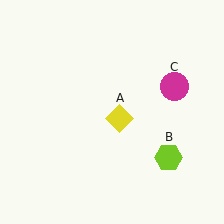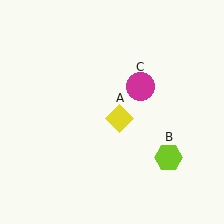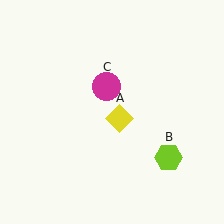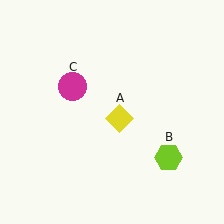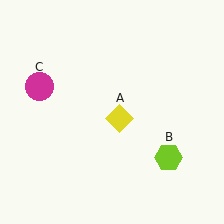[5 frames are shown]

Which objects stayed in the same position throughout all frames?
Yellow diamond (object A) and lime hexagon (object B) remained stationary.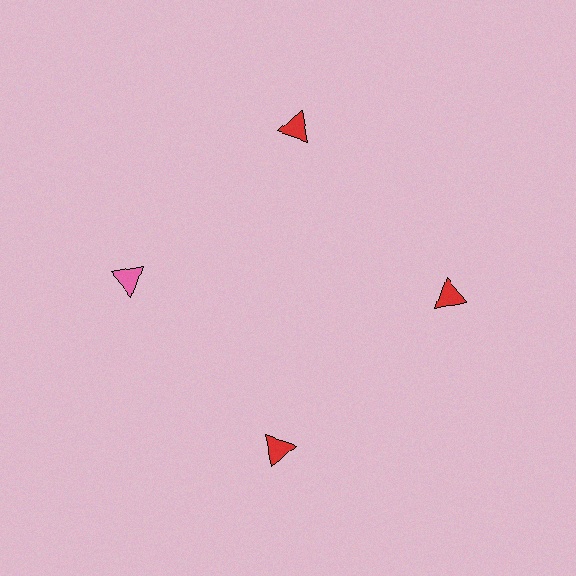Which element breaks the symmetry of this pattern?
The pink triangle at roughly the 9 o'clock position breaks the symmetry. All other shapes are red triangles.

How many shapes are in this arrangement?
There are 4 shapes arranged in a ring pattern.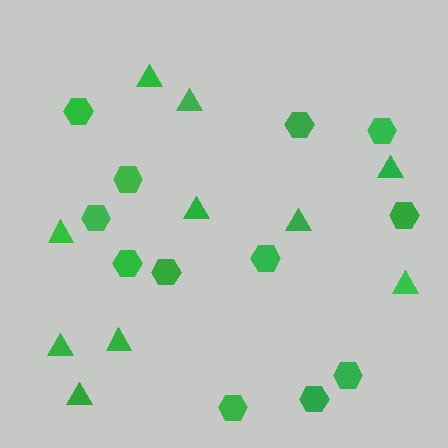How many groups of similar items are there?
There are 2 groups: one group of triangles (10) and one group of hexagons (12).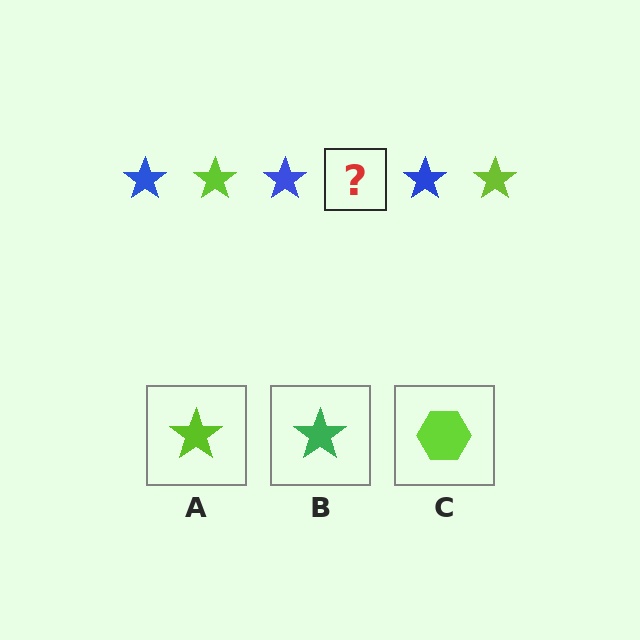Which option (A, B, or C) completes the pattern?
A.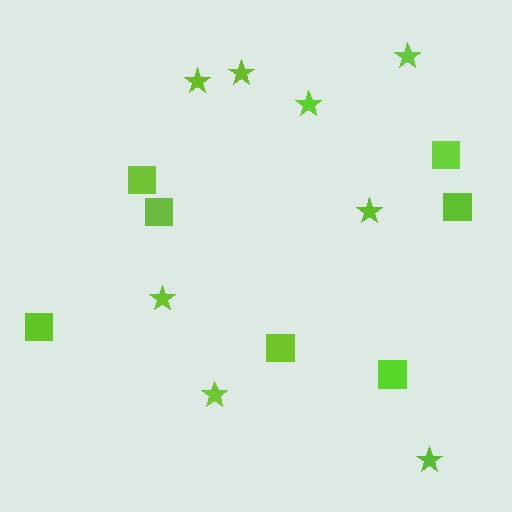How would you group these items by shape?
There are 2 groups: one group of squares (7) and one group of stars (8).